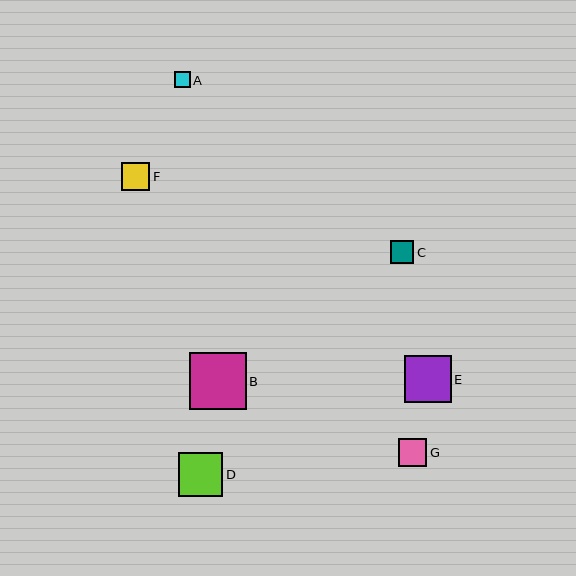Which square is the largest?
Square B is the largest with a size of approximately 57 pixels.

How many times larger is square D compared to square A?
Square D is approximately 2.8 times the size of square A.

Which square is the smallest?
Square A is the smallest with a size of approximately 16 pixels.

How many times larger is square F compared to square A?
Square F is approximately 1.8 times the size of square A.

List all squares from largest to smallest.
From largest to smallest: B, E, D, F, G, C, A.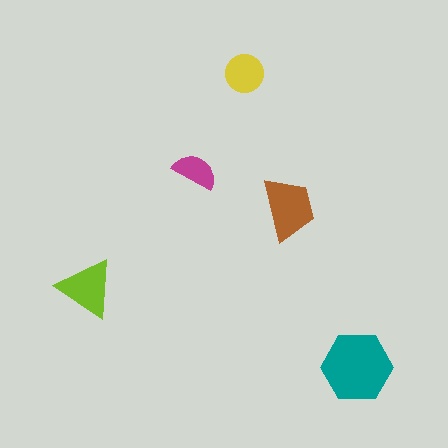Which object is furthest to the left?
The lime triangle is leftmost.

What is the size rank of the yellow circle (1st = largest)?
4th.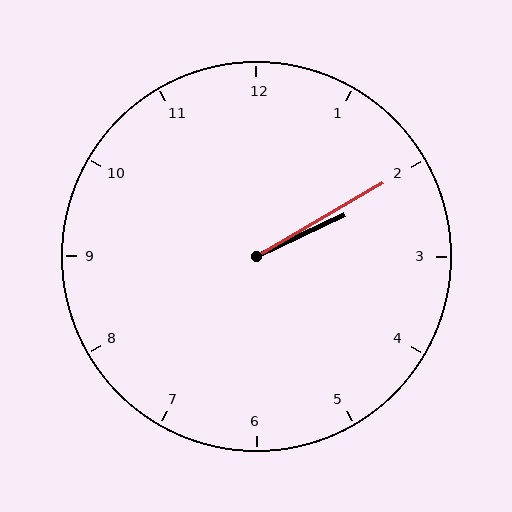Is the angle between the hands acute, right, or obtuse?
It is acute.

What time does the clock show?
2:10.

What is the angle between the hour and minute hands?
Approximately 5 degrees.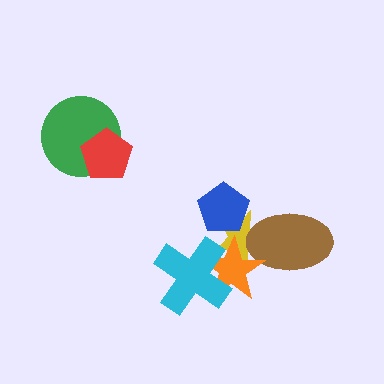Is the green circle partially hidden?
Yes, it is partially covered by another shape.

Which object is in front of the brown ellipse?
The orange star is in front of the brown ellipse.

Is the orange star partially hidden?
Yes, it is partially covered by another shape.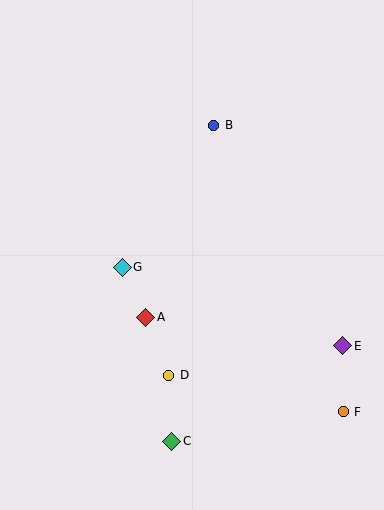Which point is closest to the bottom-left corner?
Point C is closest to the bottom-left corner.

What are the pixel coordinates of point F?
Point F is at (343, 412).